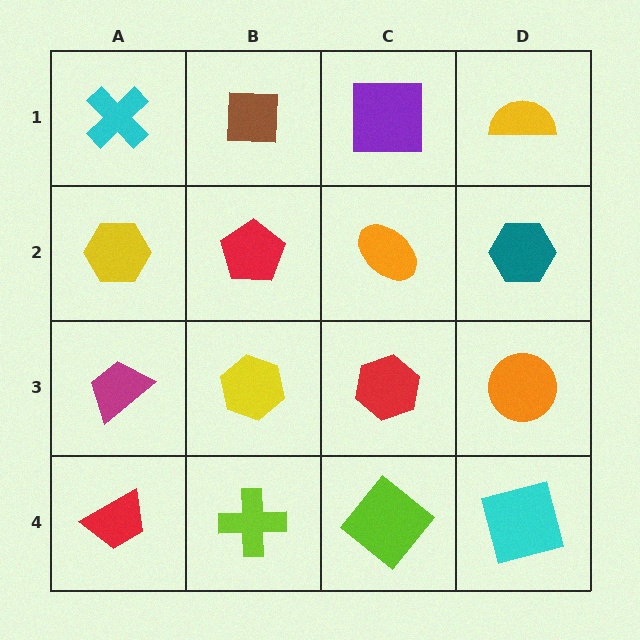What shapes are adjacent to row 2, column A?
A cyan cross (row 1, column A), a magenta trapezoid (row 3, column A), a red pentagon (row 2, column B).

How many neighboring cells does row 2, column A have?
3.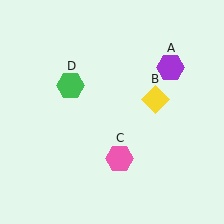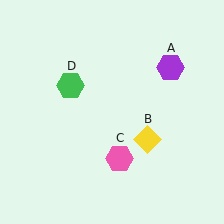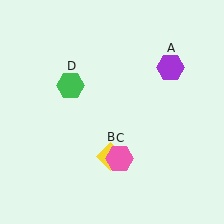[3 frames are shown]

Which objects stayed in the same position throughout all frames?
Purple hexagon (object A) and pink hexagon (object C) and green hexagon (object D) remained stationary.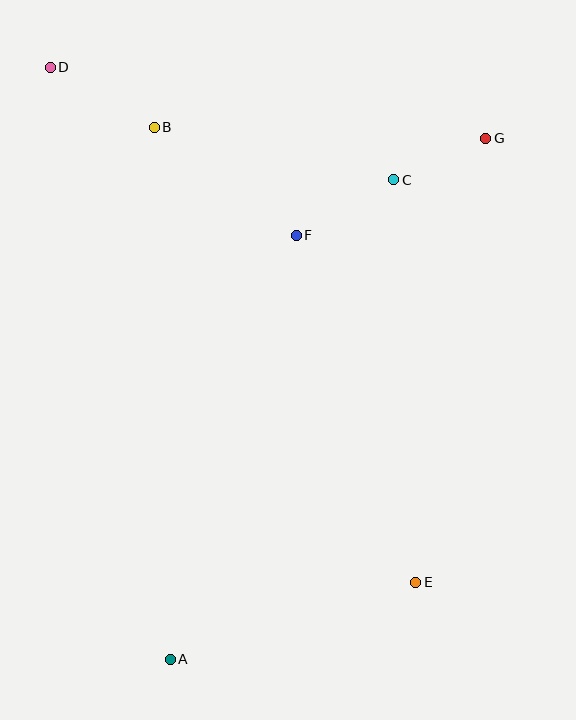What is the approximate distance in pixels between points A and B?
The distance between A and B is approximately 532 pixels.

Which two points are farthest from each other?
Points D and E are farthest from each other.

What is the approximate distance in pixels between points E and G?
The distance between E and G is approximately 450 pixels.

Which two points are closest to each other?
Points C and G are closest to each other.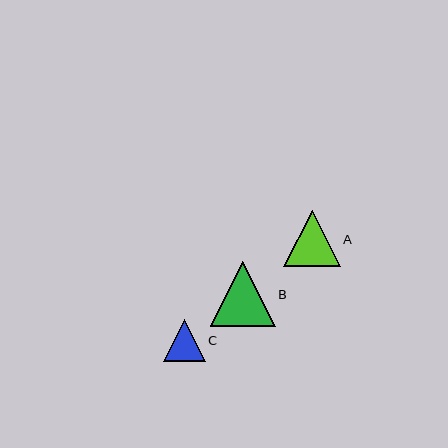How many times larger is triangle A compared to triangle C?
Triangle A is approximately 1.4 times the size of triangle C.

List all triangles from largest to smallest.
From largest to smallest: B, A, C.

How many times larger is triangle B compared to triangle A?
Triangle B is approximately 1.1 times the size of triangle A.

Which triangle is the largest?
Triangle B is the largest with a size of approximately 65 pixels.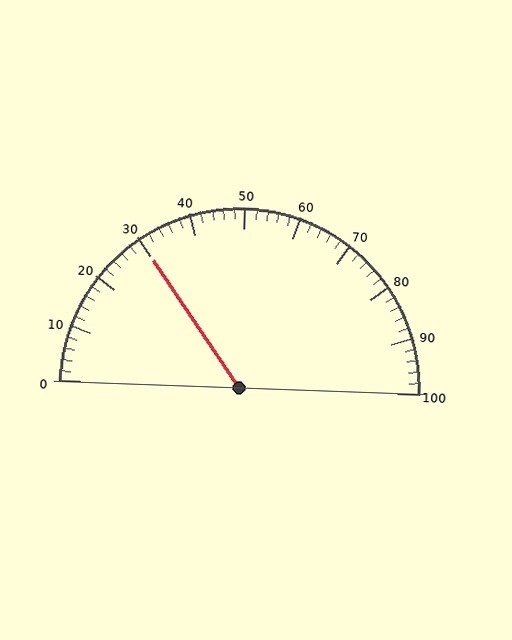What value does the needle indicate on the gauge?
The needle indicates approximately 30.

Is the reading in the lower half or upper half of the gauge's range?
The reading is in the lower half of the range (0 to 100).